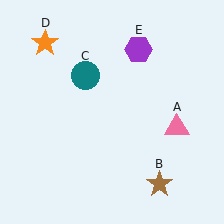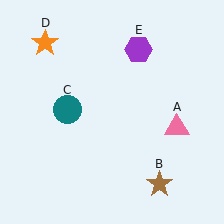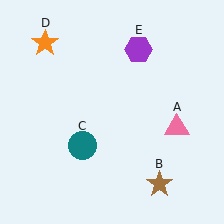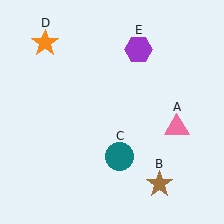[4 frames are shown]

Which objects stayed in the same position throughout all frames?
Pink triangle (object A) and brown star (object B) and orange star (object D) and purple hexagon (object E) remained stationary.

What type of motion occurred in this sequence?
The teal circle (object C) rotated counterclockwise around the center of the scene.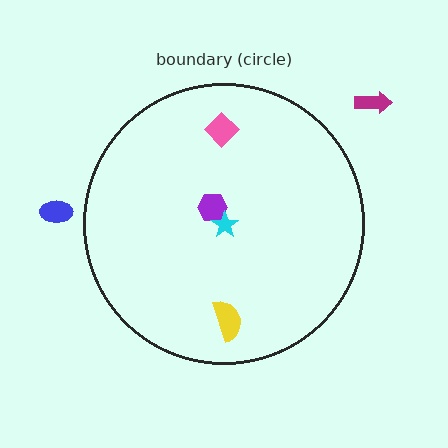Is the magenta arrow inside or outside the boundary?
Outside.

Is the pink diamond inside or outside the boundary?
Inside.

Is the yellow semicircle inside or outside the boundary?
Inside.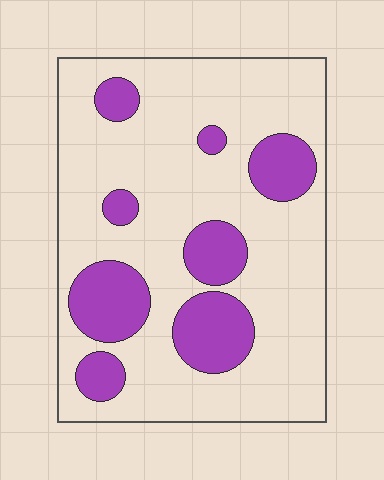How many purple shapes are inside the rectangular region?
8.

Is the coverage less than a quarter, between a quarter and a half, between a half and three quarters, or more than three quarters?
Less than a quarter.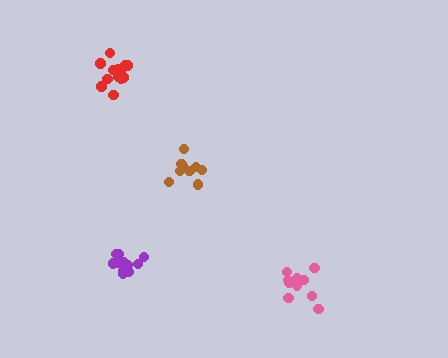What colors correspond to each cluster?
The clusters are colored: pink, brown, purple, red.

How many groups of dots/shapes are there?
There are 4 groups.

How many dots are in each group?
Group 1: 11 dots, Group 2: 9 dots, Group 3: 15 dots, Group 4: 13 dots (48 total).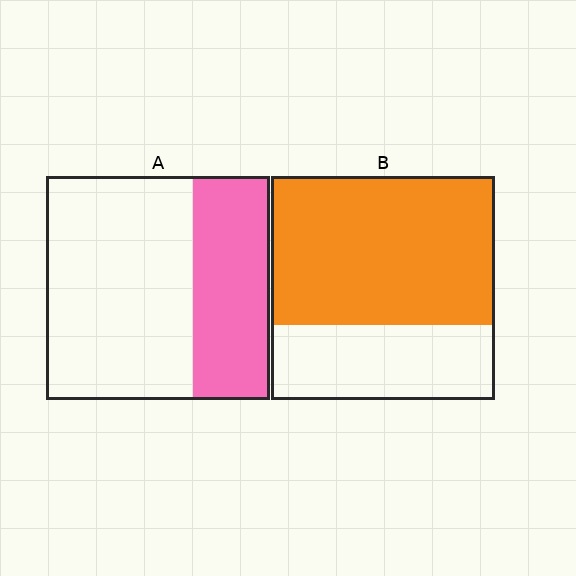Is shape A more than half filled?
No.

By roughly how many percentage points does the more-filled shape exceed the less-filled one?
By roughly 30 percentage points (B over A).